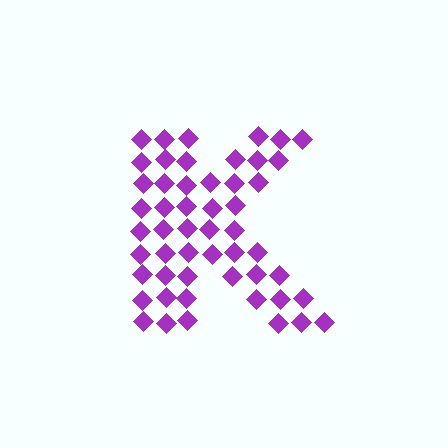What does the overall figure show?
The overall figure shows the letter K.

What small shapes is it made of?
It is made of small diamonds.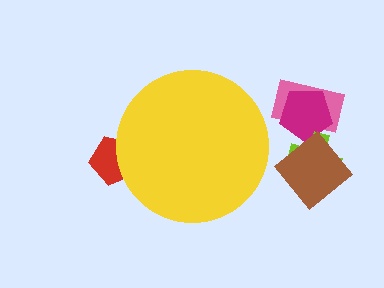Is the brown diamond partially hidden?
No, the brown diamond is fully visible.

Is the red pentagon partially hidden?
Yes, the red pentagon is partially hidden behind the yellow circle.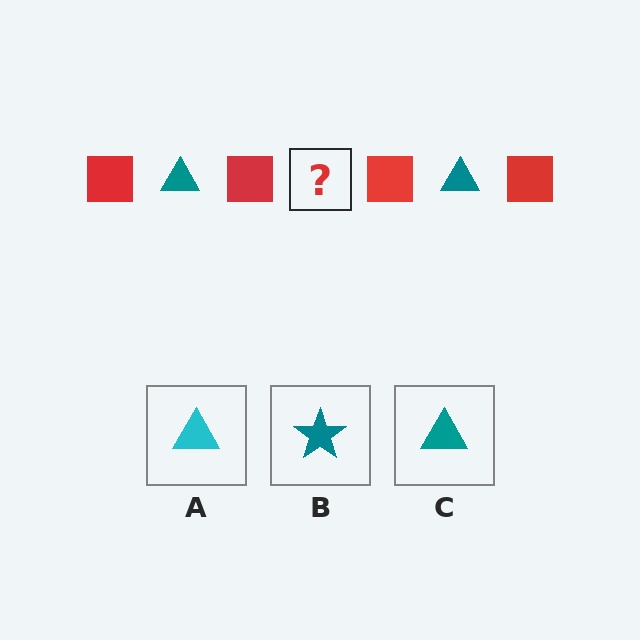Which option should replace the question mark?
Option C.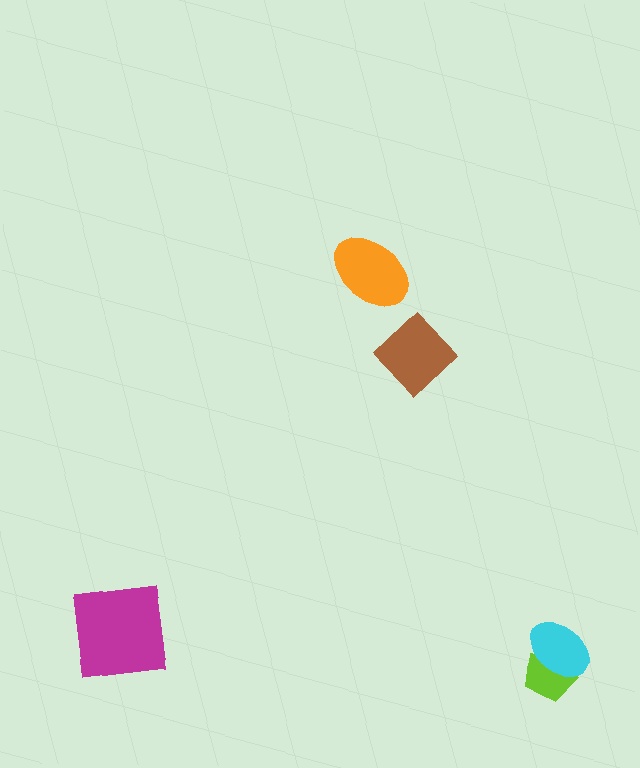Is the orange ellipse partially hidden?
No, no other shape covers it.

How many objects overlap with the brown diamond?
0 objects overlap with the brown diamond.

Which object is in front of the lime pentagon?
The cyan ellipse is in front of the lime pentagon.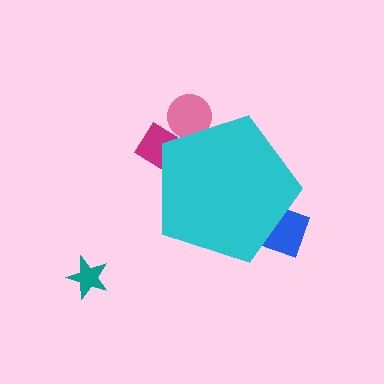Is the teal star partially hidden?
No, the teal star is fully visible.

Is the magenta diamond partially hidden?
Yes, the magenta diamond is partially hidden behind the cyan pentagon.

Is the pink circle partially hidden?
Yes, the pink circle is partially hidden behind the cyan pentagon.